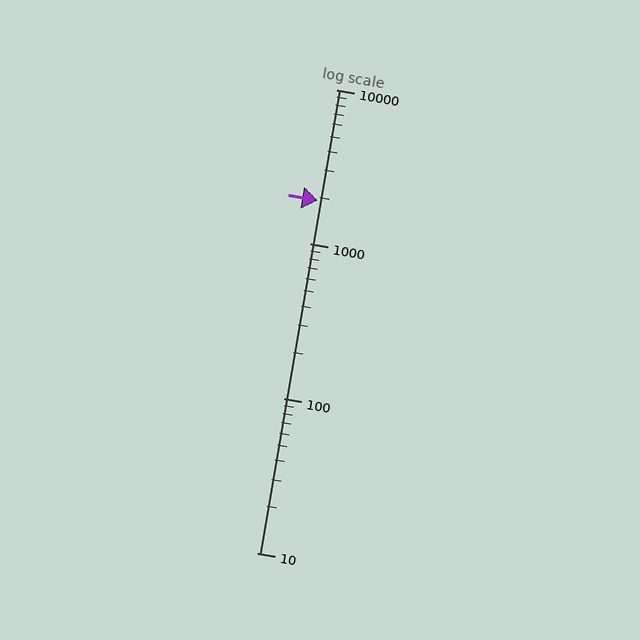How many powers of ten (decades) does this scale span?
The scale spans 3 decades, from 10 to 10000.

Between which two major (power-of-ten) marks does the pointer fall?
The pointer is between 1000 and 10000.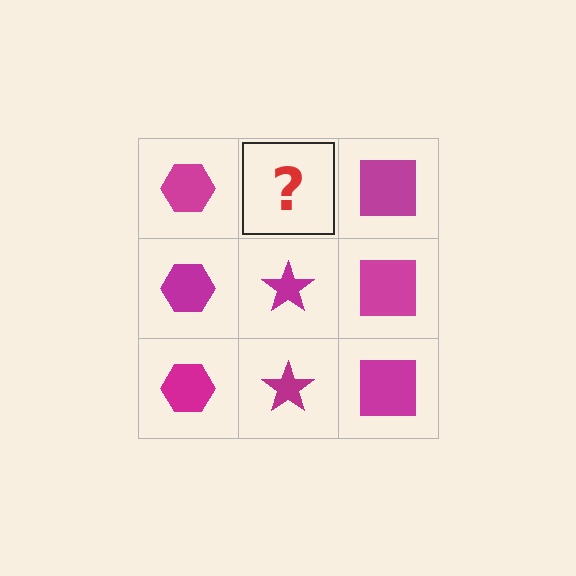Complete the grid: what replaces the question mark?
The question mark should be replaced with a magenta star.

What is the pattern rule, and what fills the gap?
The rule is that each column has a consistent shape. The gap should be filled with a magenta star.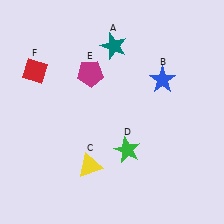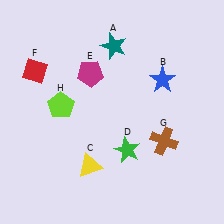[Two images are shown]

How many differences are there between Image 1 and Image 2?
There are 2 differences between the two images.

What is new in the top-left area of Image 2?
A lime pentagon (H) was added in the top-left area of Image 2.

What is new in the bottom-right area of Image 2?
A brown cross (G) was added in the bottom-right area of Image 2.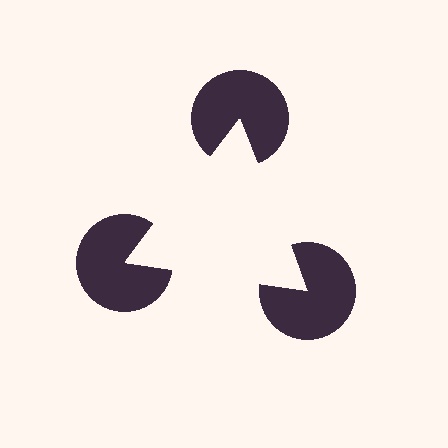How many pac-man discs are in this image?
There are 3 — one at each vertex of the illusory triangle.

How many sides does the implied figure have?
3 sides.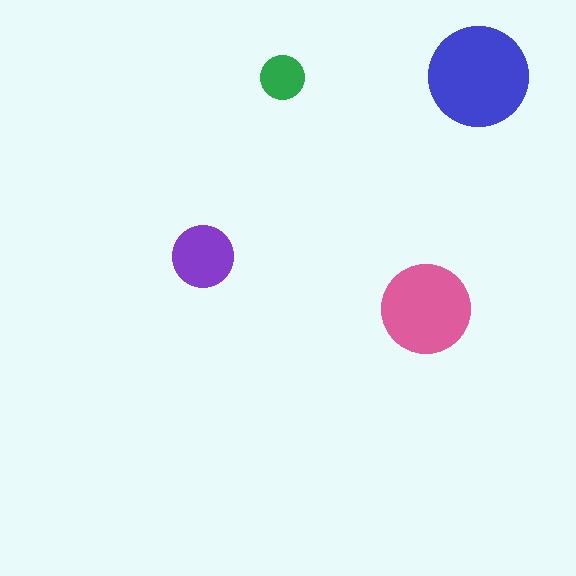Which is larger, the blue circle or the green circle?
The blue one.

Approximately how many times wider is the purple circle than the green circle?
About 1.5 times wider.